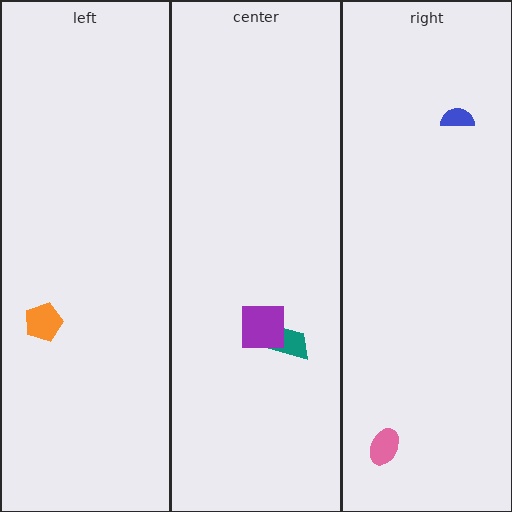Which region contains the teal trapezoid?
The center region.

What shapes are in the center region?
The teal trapezoid, the purple square.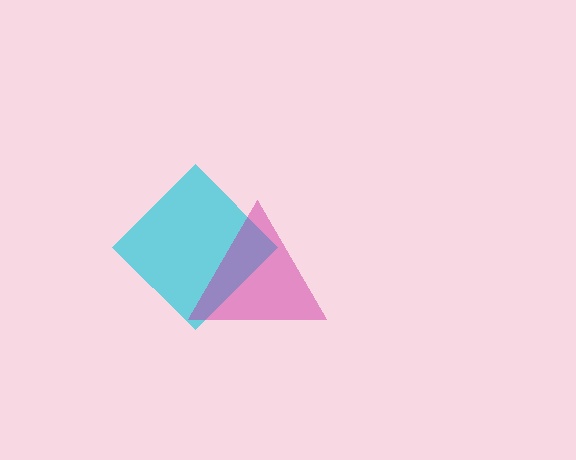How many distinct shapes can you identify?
There are 2 distinct shapes: a cyan diamond, a magenta triangle.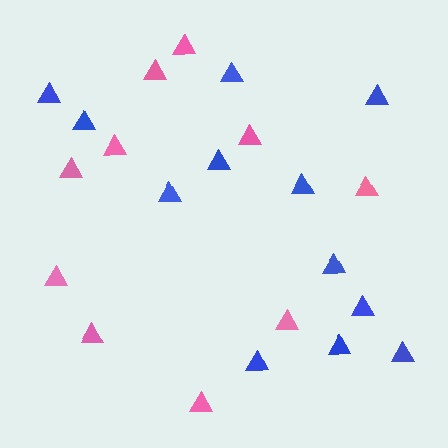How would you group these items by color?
There are 2 groups: one group of pink triangles (10) and one group of blue triangles (12).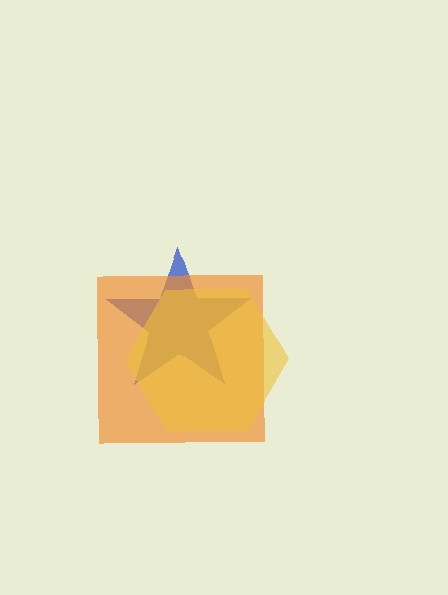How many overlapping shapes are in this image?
There are 3 overlapping shapes in the image.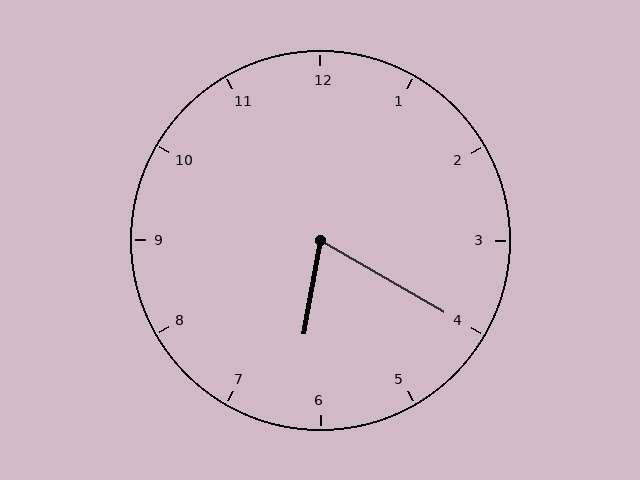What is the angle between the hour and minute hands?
Approximately 70 degrees.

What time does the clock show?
6:20.